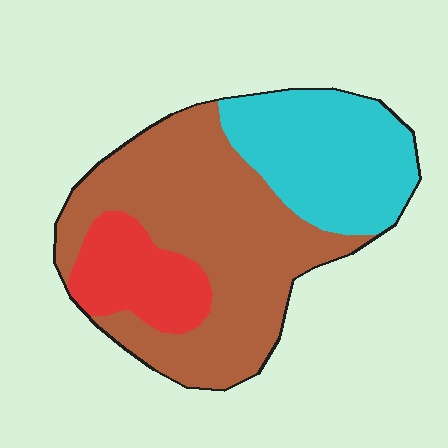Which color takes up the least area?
Red, at roughly 15%.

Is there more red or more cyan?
Cyan.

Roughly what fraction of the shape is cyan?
Cyan covers around 30% of the shape.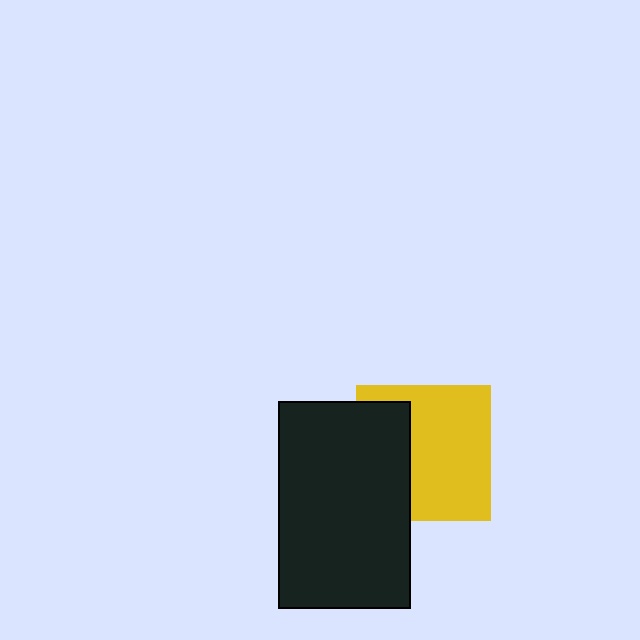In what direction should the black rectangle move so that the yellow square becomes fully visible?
The black rectangle should move left. That is the shortest direction to clear the overlap and leave the yellow square fully visible.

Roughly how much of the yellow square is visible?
About half of it is visible (roughly 64%).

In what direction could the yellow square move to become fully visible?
The yellow square could move right. That would shift it out from behind the black rectangle entirely.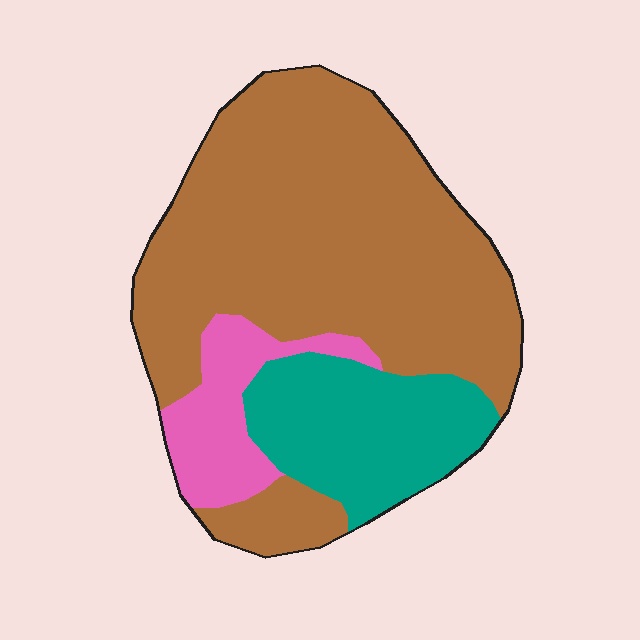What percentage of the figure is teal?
Teal takes up less than a quarter of the figure.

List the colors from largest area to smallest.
From largest to smallest: brown, teal, pink.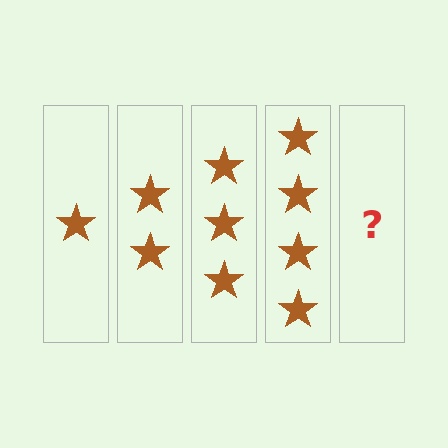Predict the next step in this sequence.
The next step is 5 stars.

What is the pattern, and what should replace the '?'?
The pattern is that each step adds one more star. The '?' should be 5 stars.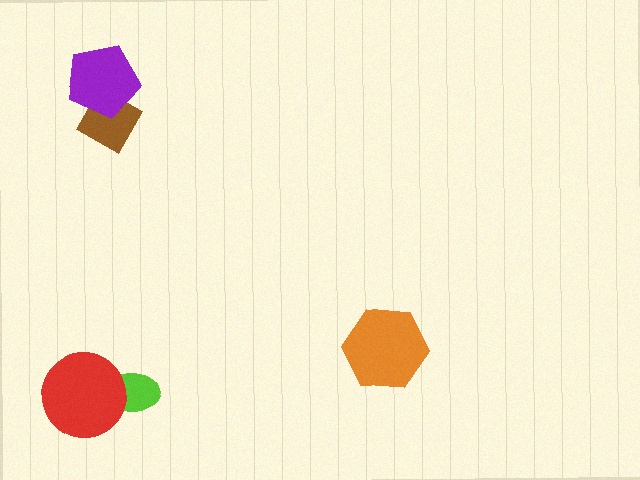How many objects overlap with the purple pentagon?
1 object overlaps with the purple pentagon.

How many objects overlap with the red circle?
1 object overlaps with the red circle.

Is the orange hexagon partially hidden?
No, no other shape covers it.